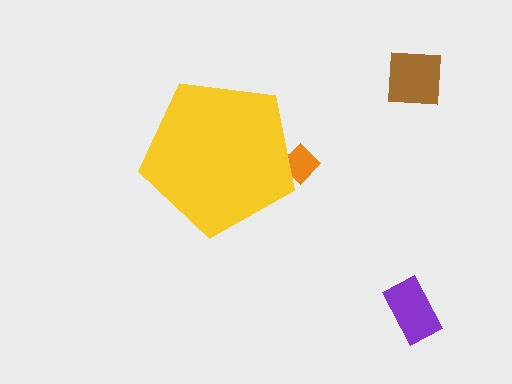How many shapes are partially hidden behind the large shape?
1 shape is partially hidden.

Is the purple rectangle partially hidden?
No, the purple rectangle is fully visible.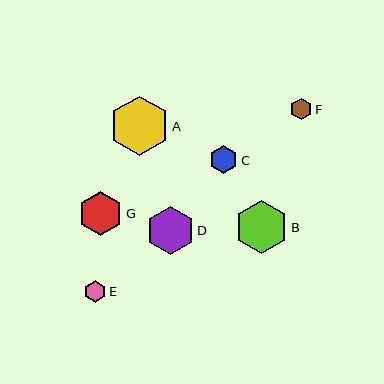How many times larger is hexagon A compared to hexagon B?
Hexagon A is approximately 1.1 times the size of hexagon B.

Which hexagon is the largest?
Hexagon A is the largest with a size of approximately 59 pixels.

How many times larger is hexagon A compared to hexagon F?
Hexagon A is approximately 2.8 times the size of hexagon F.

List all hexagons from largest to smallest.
From largest to smallest: A, B, D, G, C, E, F.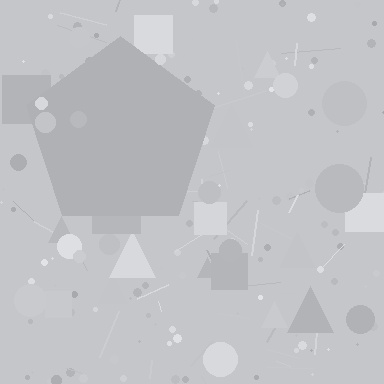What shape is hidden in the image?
A pentagon is hidden in the image.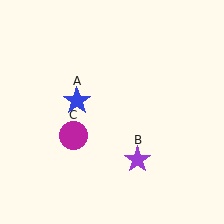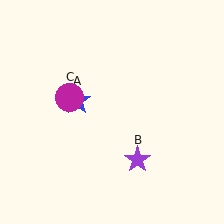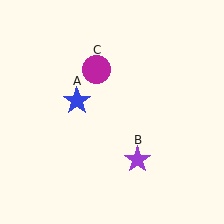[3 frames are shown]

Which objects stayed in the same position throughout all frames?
Blue star (object A) and purple star (object B) remained stationary.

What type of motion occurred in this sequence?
The magenta circle (object C) rotated clockwise around the center of the scene.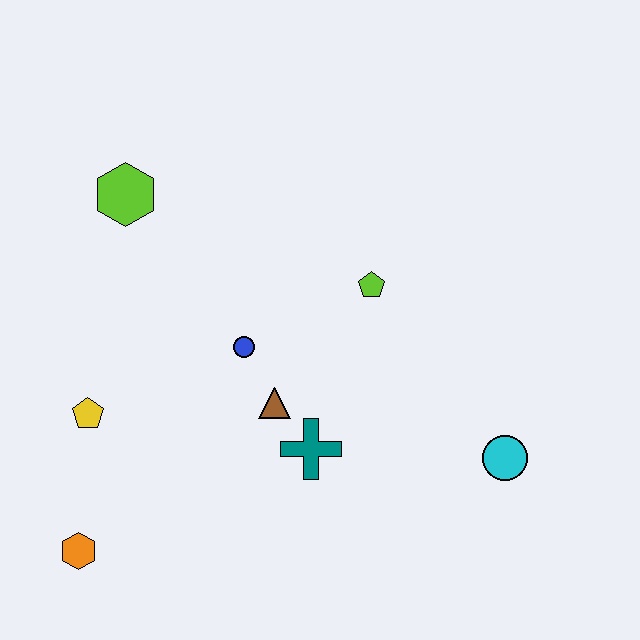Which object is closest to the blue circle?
The brown triangle is closest to the blue circle.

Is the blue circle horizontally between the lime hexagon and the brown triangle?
Yes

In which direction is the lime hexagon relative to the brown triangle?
The lime hexagon is above the brown triangle.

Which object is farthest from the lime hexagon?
The cyan circle is farthest from the lime hexagon.